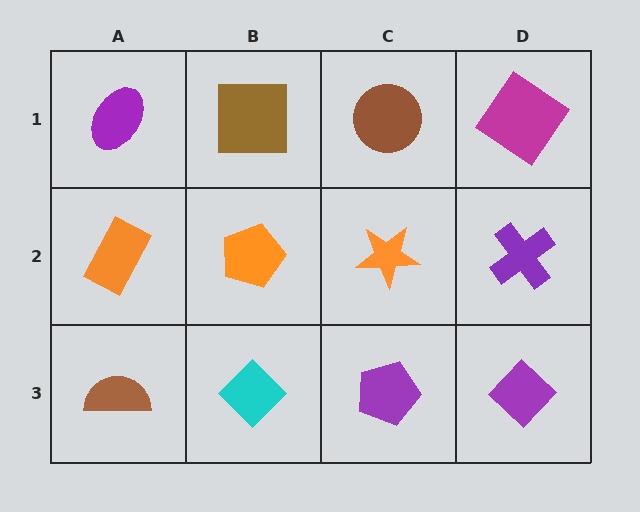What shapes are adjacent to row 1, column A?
An orange rectangle (row 2, column A), a brown square (row 1, column B).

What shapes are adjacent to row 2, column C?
A brown circle (row 1, column C), a purple pentagon (row 3, column C), an orange pentagon (row 2, column B), a purple cross (row 2, column D).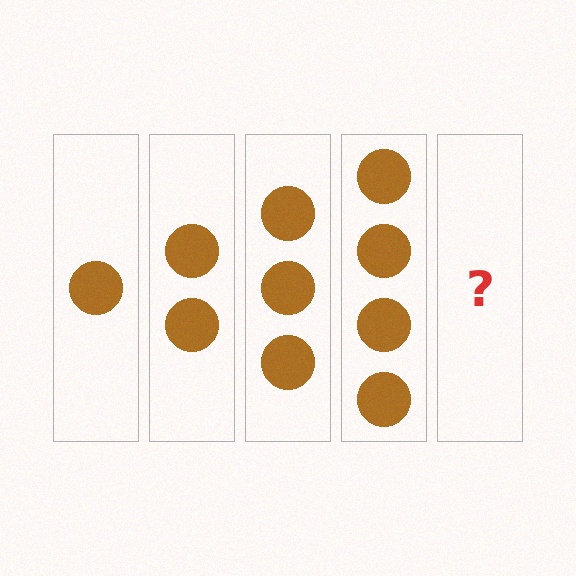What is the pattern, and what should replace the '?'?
The pattern is that each step adds one more circle. The '?' should be 5 circles.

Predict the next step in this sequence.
The next step is 5 circles.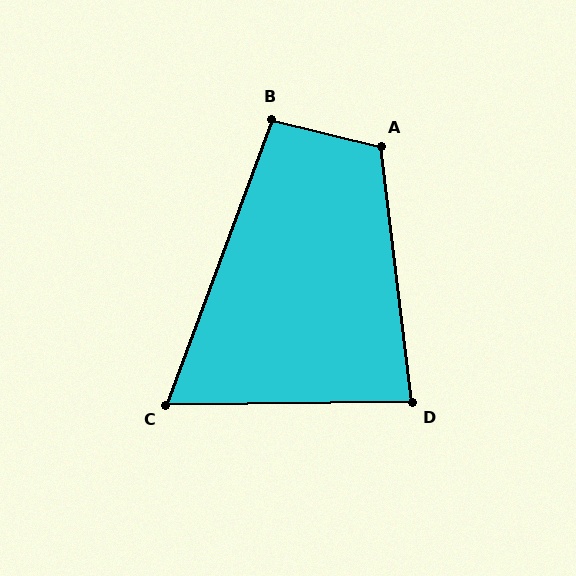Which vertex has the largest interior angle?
A, at approximately 111 degrees.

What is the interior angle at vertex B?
Approximately 96 degrees (obtuse).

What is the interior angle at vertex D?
Approximately 84 degrees (acute).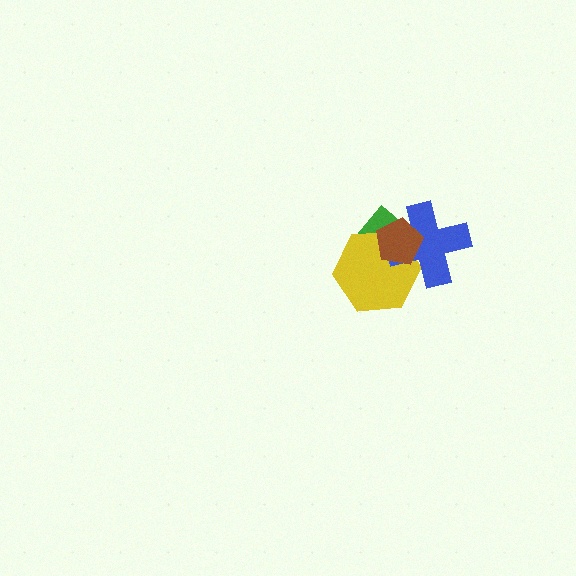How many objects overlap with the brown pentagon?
3 objects overlap with the brown pentagon.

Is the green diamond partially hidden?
Yes, it is partially covered by another shape.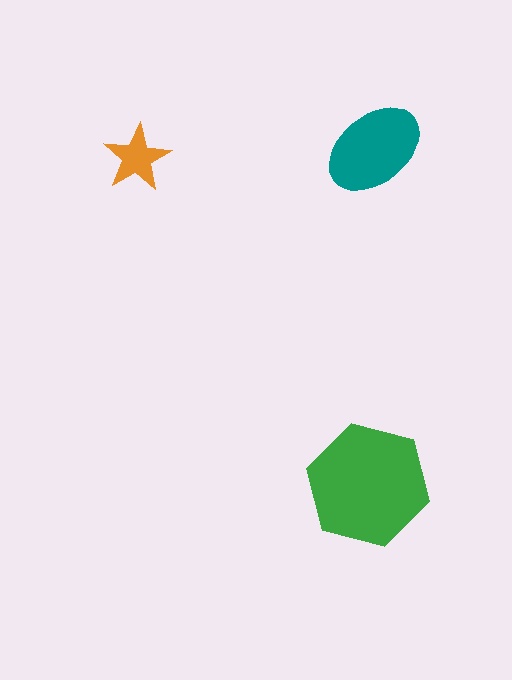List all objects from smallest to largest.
The orange star, the teal ellipse, the green hexagon.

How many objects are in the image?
There are 3 objects in the image.